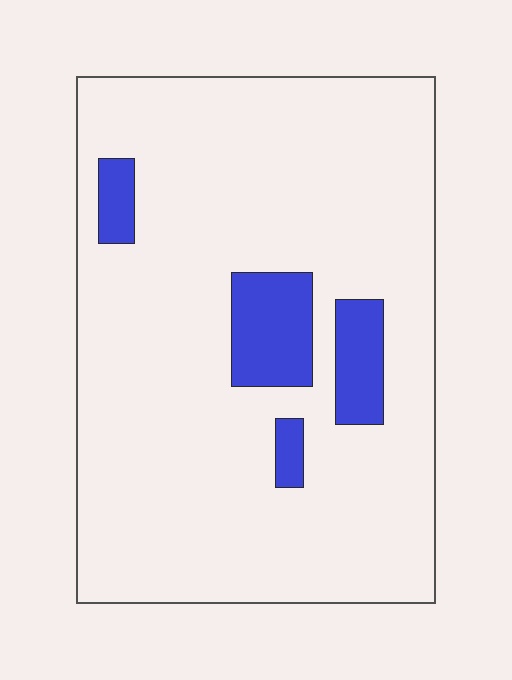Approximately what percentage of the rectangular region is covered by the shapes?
Approximately 10%.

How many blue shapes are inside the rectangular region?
4.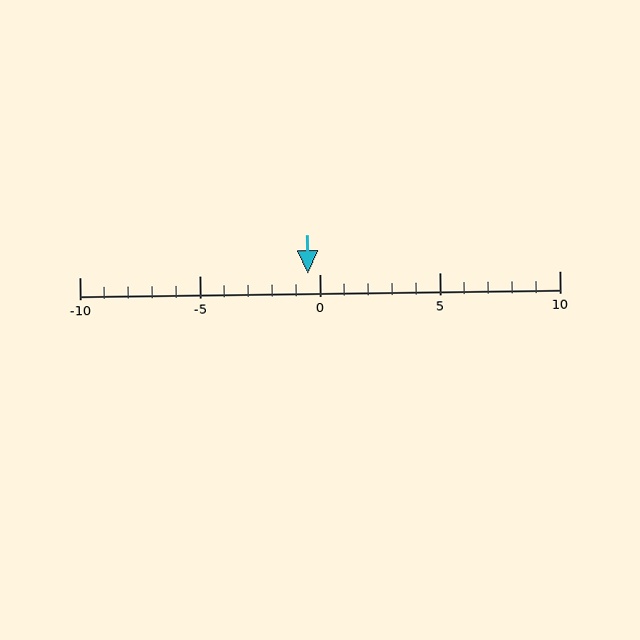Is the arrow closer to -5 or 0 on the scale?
The arrow is closer to 0.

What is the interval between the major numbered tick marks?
The major tick marks are spaced 5 units apart.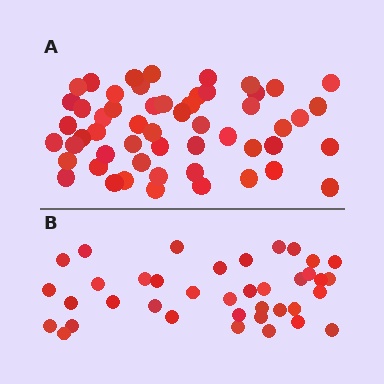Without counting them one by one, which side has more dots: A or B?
Region A (the top region) has more dots.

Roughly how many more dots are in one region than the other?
Region A has approximately 15 more dots than region B.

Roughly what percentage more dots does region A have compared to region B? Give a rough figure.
About 40% more.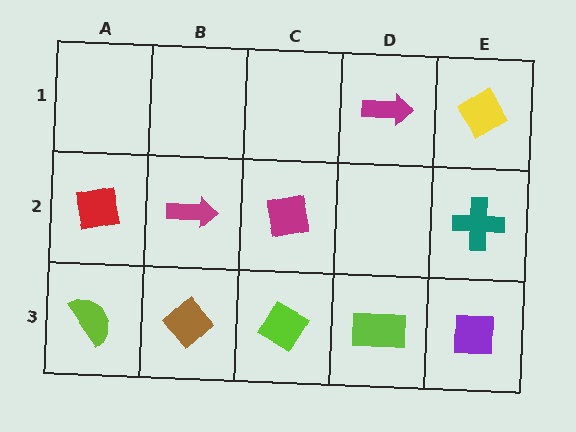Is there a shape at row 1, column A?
No, that cell is empty.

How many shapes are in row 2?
4 shapes.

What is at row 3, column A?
A lime semicircle.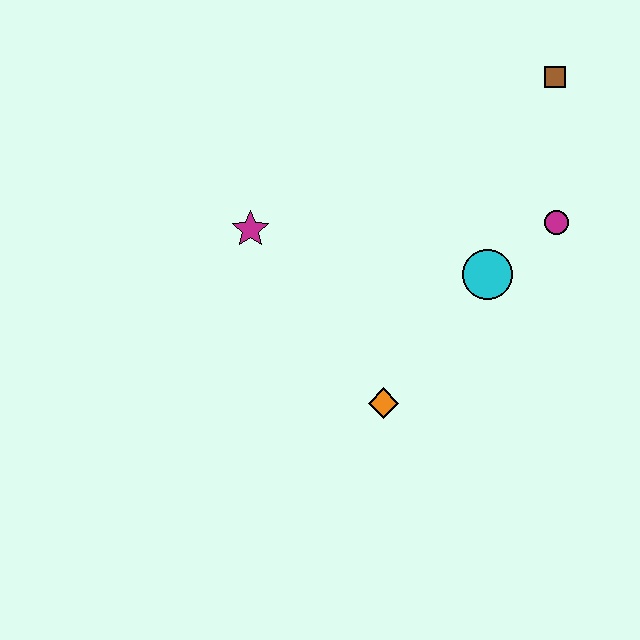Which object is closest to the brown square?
The magenta circle is closest to the brown square.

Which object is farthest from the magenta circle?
The magenta star is farthest from the magenta circle.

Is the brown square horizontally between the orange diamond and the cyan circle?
No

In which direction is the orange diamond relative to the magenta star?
The orange diamond is below the magenta star.